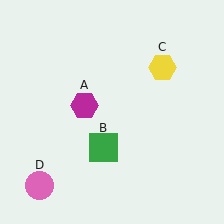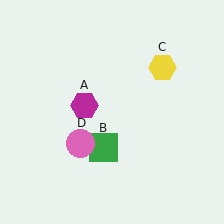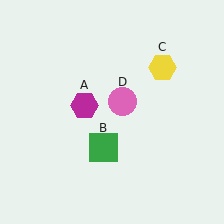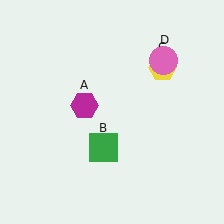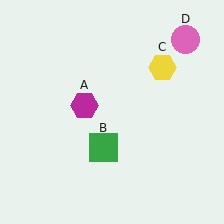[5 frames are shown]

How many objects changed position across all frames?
1 object changed position: pink circle (object D).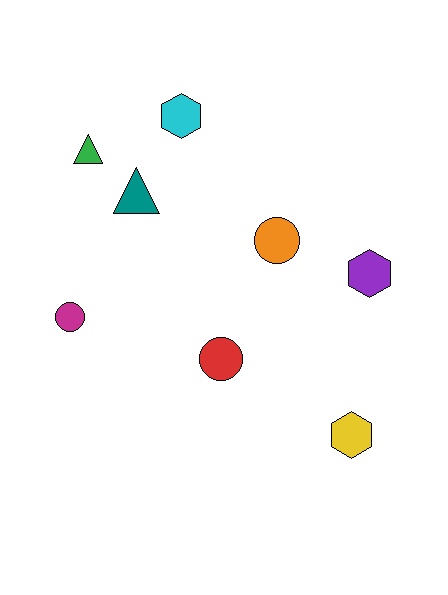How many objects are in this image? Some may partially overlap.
There are 8 objects.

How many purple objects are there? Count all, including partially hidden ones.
There is 1 purple object.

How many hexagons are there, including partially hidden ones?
There are 3 hexagons.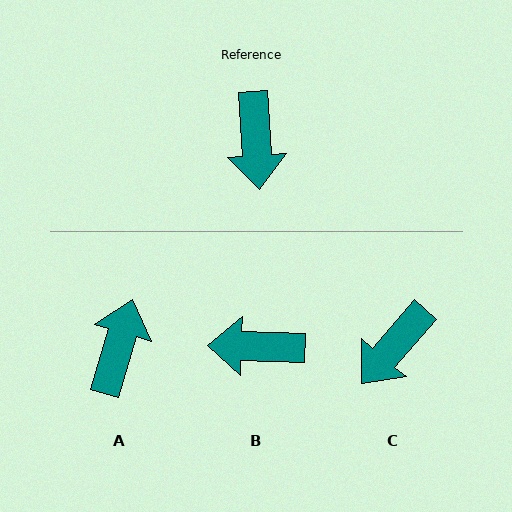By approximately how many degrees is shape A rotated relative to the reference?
Approximately 160 degrees counter-clockwise.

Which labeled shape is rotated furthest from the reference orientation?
A, about 160 degrees away.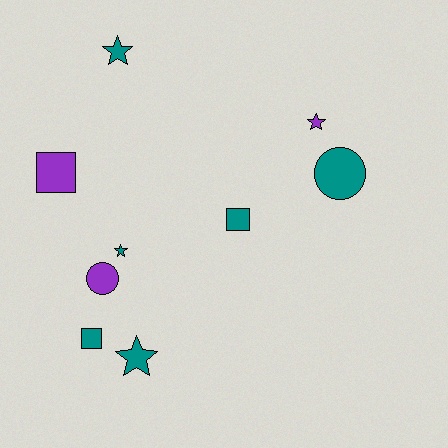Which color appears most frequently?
Teal, with 6 objects.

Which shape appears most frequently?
Star, with 4 objects.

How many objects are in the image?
There are 9 objects.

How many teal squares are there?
There are 2 teal squares.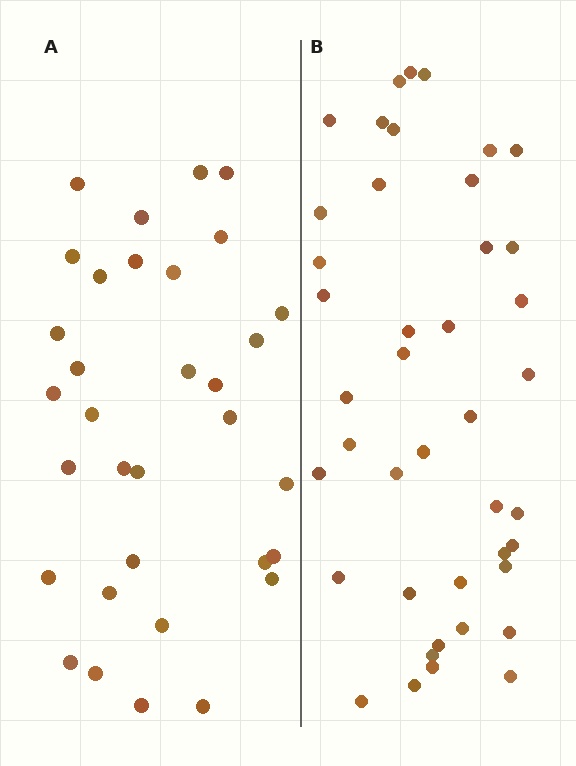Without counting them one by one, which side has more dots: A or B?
Region B (the right region) has more dots.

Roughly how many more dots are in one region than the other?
Region B has roughly 8 or so more dots than region A.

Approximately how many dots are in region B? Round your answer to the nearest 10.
About 40 dots. (The exact count is 42, which rounds to 40.)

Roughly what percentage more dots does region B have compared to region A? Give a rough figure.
About 25% more.